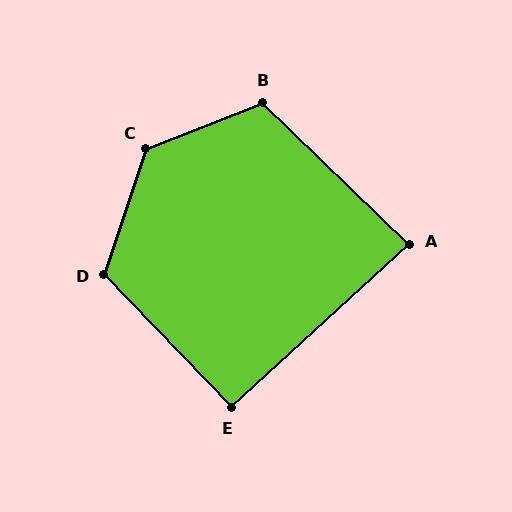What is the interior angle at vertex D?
Approximately 118 degrees (obtuse).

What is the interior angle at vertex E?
Approximately 91 degrees (approximately right).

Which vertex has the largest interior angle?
C, at approximately 130 degrees.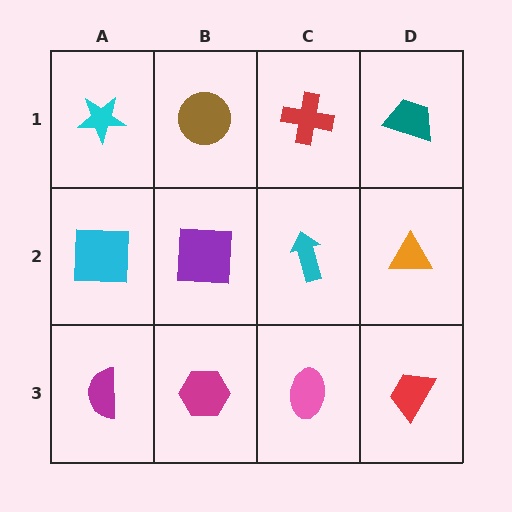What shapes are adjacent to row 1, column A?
A cyan square (row 2, column A), a brown circle (row 1, column B).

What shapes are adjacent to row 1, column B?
A purple square (row 2, column B), a cyan star (row 1, column A), a red cross (row 1, column C).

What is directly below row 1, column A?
A cyan square.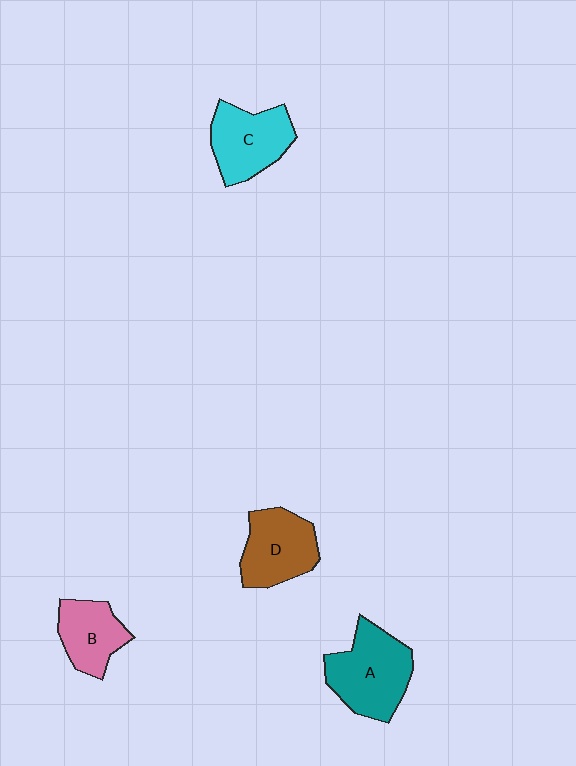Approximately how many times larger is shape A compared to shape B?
Approximately 1.5 times.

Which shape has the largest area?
Shape A (teal).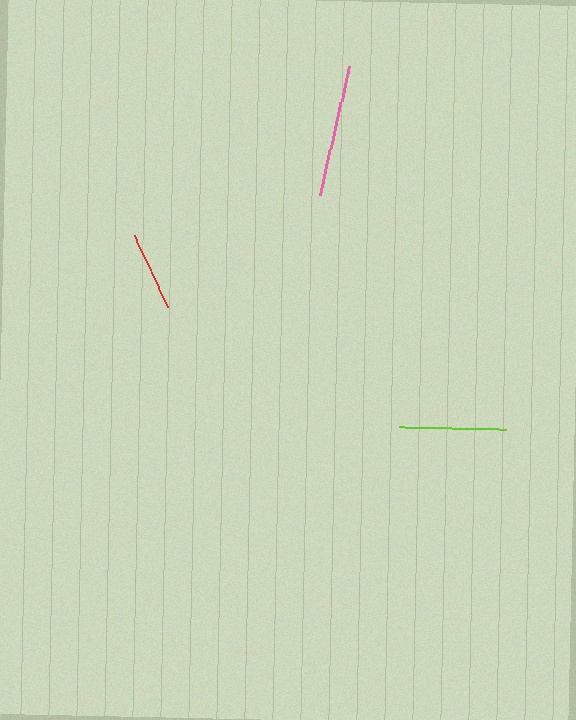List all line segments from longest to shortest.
From longest to shortest: pink, lime, red.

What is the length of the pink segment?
The pink segment is approximately 132 pixels long.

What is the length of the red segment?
The red segment is approximately 81 pixels long.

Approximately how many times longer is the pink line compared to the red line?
The pink line is approximately 1.6 times the length of the red line.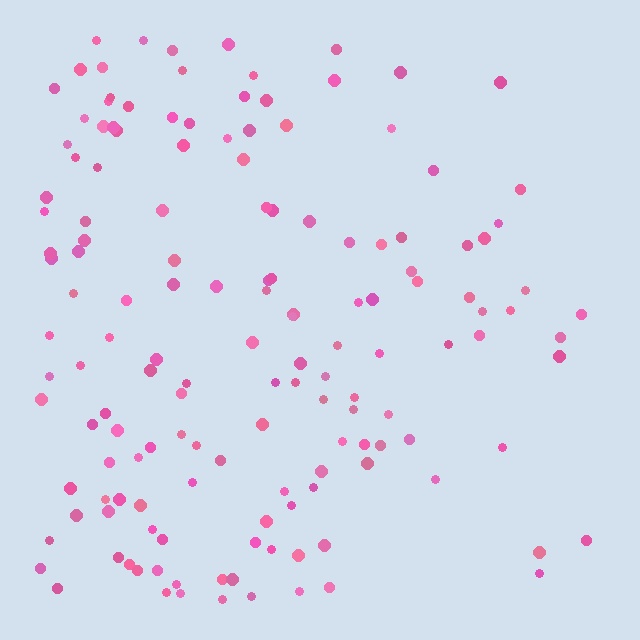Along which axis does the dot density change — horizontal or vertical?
Horizontal.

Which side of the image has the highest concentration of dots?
The left.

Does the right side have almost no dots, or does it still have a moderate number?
Still a moderate number, just noticeably fewer than the left.